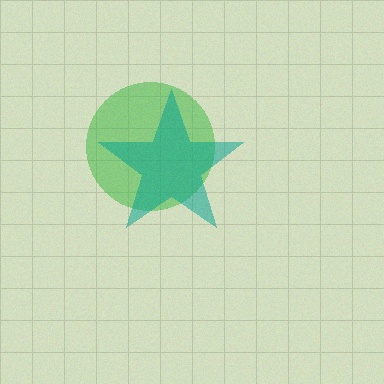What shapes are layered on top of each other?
The layered shapes are: a green circle, a teal star.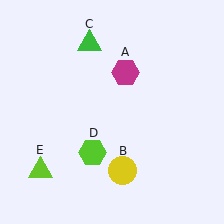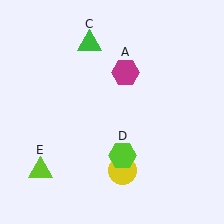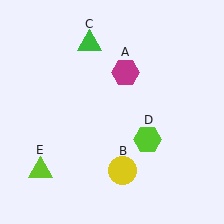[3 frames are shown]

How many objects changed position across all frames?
1 object changed position: lime hexagon (object D).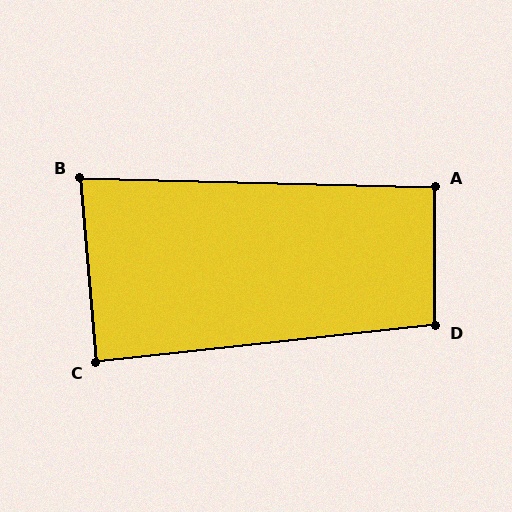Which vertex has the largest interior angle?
D, at approximately 96 degrees.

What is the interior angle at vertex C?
Approximately 89 degrees (approximately right).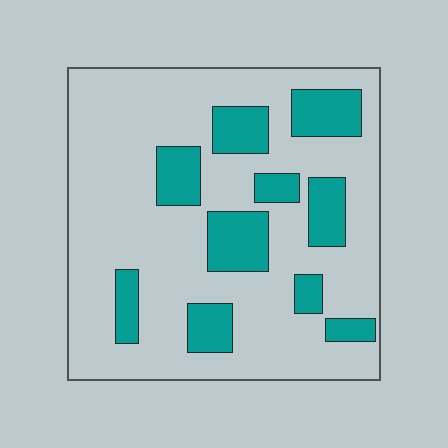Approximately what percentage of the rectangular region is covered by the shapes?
Approximately 25%.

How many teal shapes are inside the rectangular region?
10.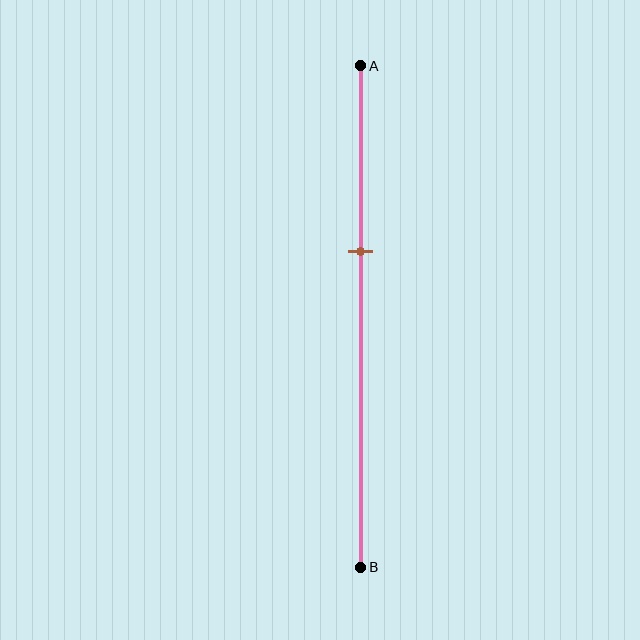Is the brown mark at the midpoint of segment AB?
No, the mark is at about 35% from A, not at the 50% midpoint.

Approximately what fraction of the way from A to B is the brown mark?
The brown mark is approximately 35% of the way from A to B.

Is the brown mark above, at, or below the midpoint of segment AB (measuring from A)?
The brown mark is above the midpoint of segment AB.